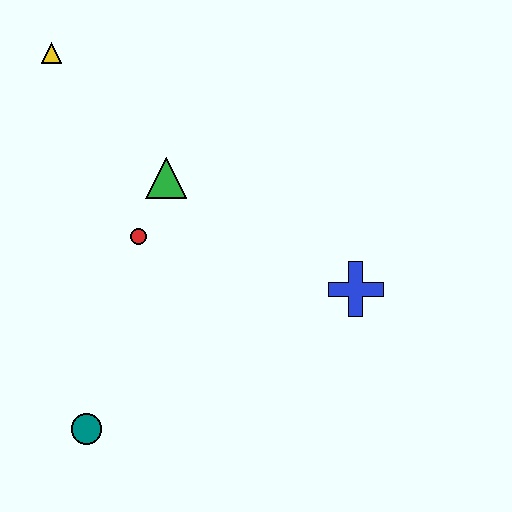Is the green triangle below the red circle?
No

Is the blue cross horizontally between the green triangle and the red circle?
No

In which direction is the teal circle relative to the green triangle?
The teal circle is below the green triangle.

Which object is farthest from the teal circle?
The yellow triangle is farthest from the teal circle.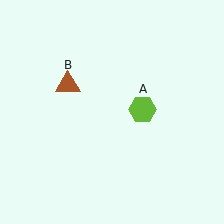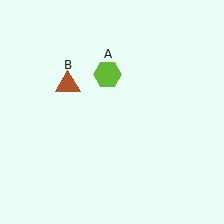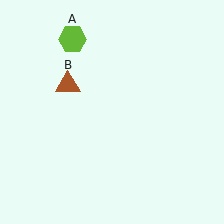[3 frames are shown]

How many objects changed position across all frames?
1 object changed position: lime hexagon (object A).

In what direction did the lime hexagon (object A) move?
The lime hexagon (object A) moved up and to the left.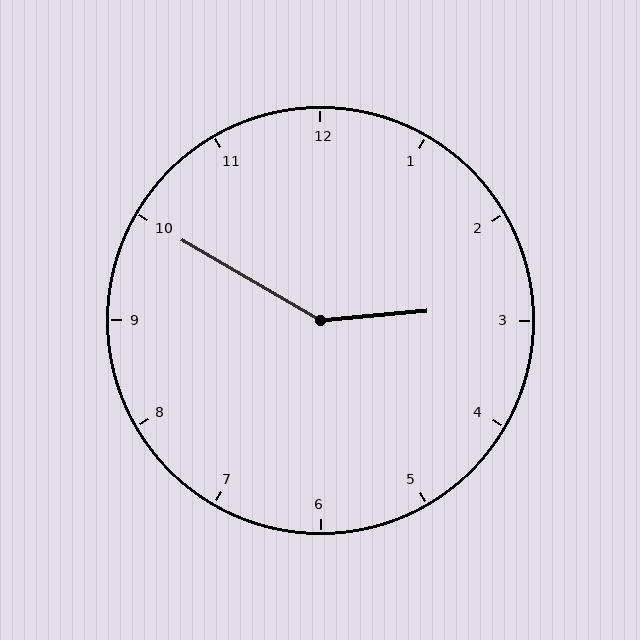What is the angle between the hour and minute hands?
Approximately 145 degrees.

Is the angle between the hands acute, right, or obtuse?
It is obtuse.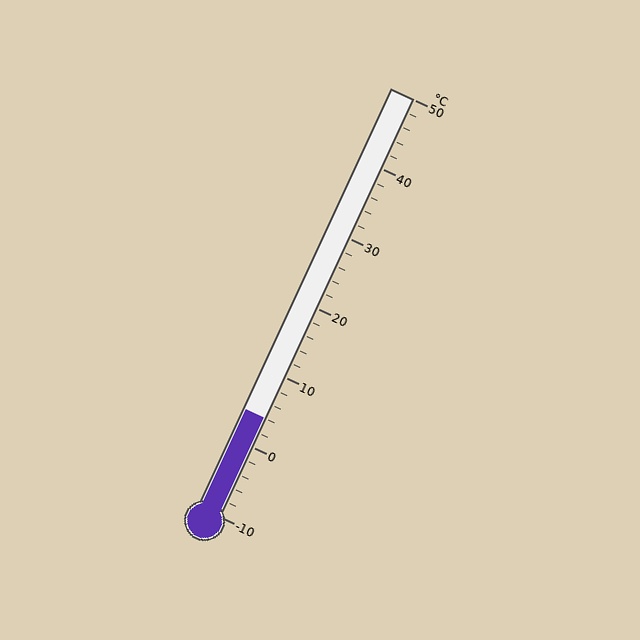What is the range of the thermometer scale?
The thermometer scale ranges from -10°C to 50°C.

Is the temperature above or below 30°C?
The temperature is below 30°C.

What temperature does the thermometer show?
The thermometer shows approximately 4°C.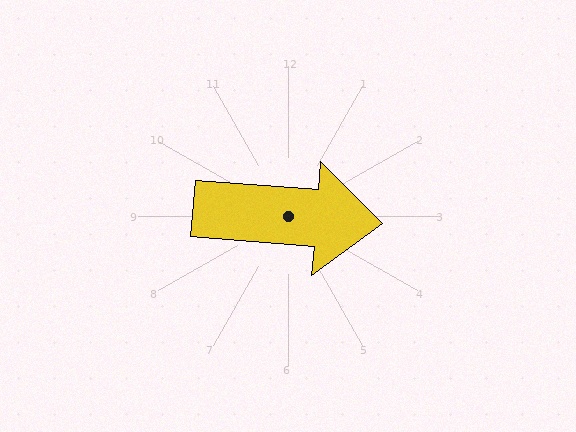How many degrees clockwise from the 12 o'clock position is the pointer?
Approximately 95 degrees.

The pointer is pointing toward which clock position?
Roughly 3 o'clock.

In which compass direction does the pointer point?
East.